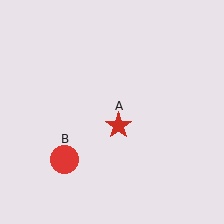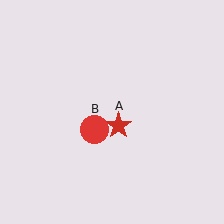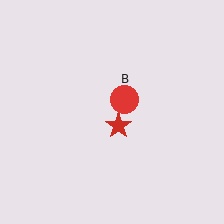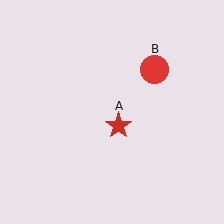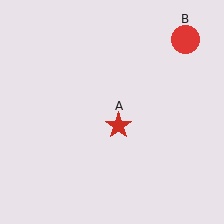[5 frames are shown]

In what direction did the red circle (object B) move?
The red circle (object B) moved up and to the right.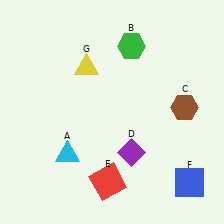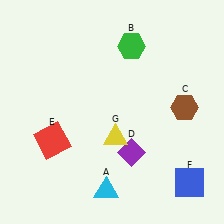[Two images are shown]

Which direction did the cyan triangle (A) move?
The cyan triangle (A) moved right.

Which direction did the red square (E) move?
The red square (E) moved left.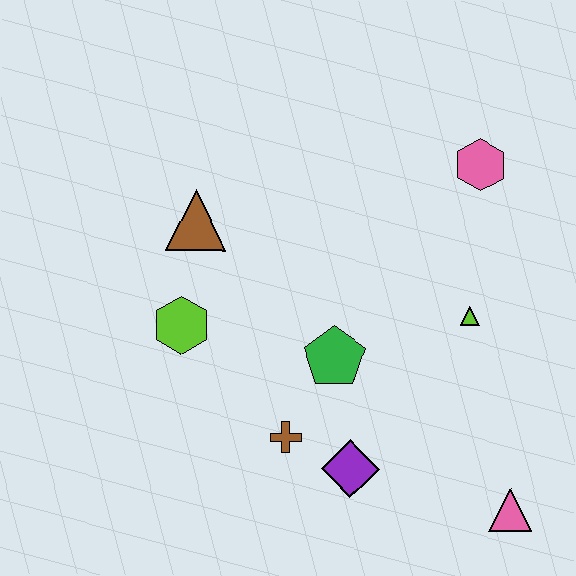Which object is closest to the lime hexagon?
The brown triangle is closest to the lime hexagon.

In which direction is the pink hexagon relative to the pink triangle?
The pink hexagon is above the pink triangle.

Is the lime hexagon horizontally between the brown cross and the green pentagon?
No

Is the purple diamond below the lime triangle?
Yes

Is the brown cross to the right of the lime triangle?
No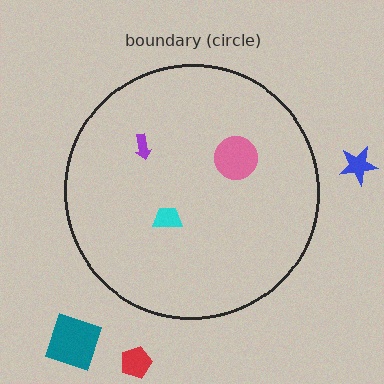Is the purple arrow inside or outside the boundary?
Inside.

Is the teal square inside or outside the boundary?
Outside.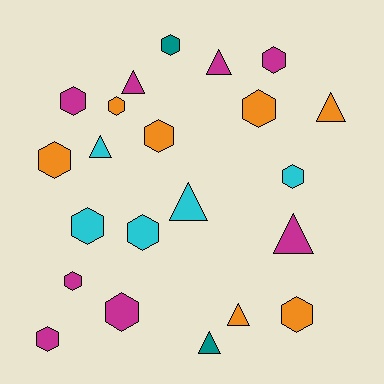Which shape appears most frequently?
Hexagon, with 14 objects.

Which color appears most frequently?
Magenta, with 8 objects.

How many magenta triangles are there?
There are 3 magenta triangles.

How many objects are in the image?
There are 22 objects.